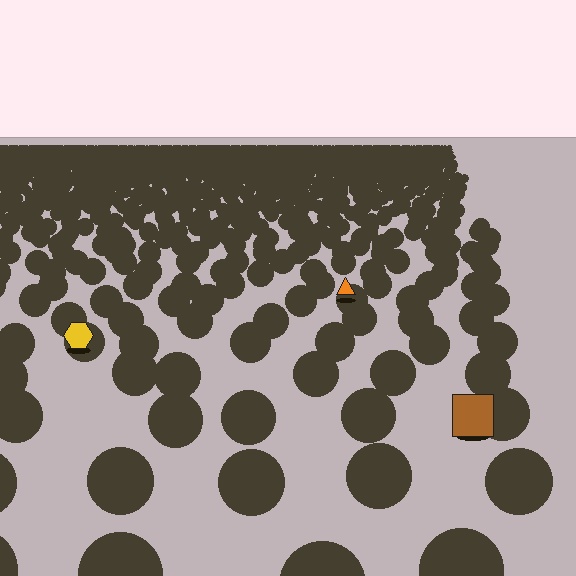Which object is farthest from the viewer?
The orange triangle is farthest from the viewer. It appears smaller and the ground texture around it is denser.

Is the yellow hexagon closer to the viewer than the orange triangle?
Yes. The yellow hexagon is closer — you can tell from the texture gradient: the ground texture is coarser near it.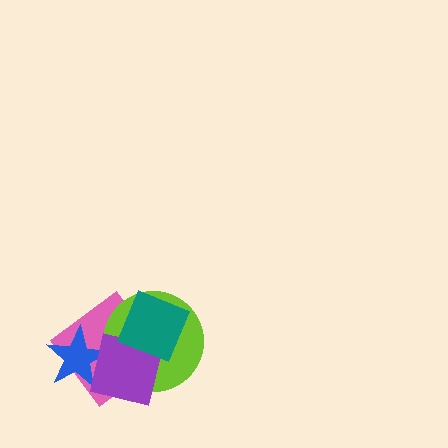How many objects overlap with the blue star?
2 objects overlap with the blue star.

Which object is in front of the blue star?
The purple square is in front of the blue star.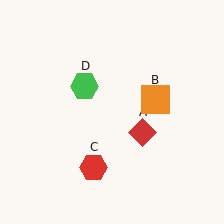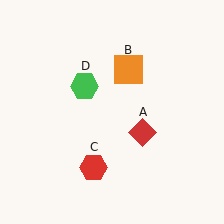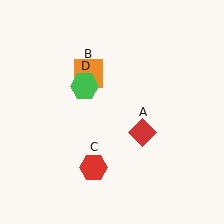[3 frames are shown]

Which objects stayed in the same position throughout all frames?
Red diamond (object A) and red hexagon (object C) and green hexagon (object D) remained stationary.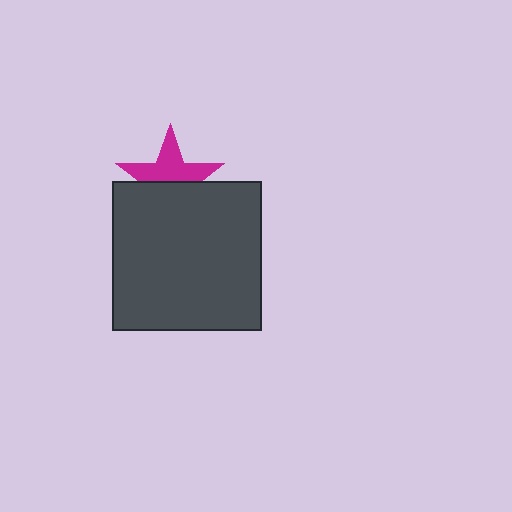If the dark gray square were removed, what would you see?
You would see the complete magenta star.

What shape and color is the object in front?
The object in front is a dark gray square.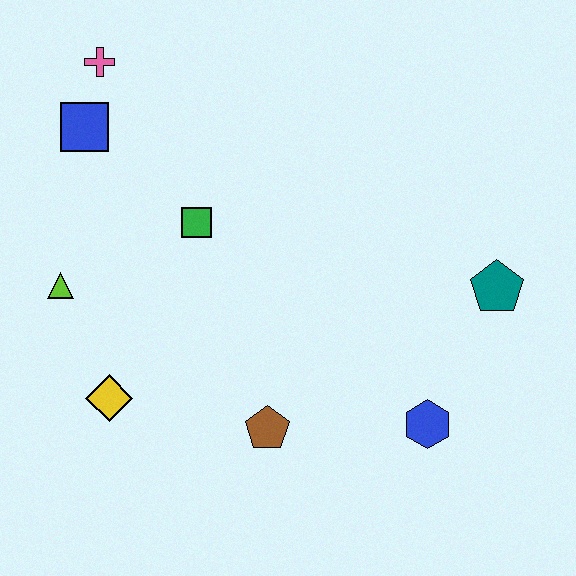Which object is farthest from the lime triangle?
The teal pentagon is farthest from the lime triangle.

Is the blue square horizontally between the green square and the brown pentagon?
No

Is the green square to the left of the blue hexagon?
Yes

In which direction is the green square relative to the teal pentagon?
The green square is to the left of the teal pentagon.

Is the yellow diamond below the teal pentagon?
Yes